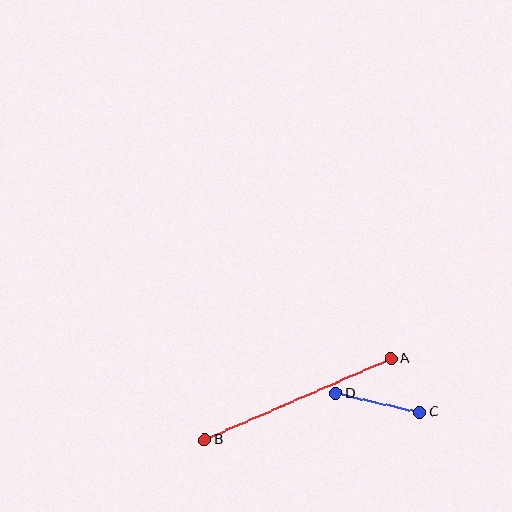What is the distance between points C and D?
The distance is approximately 86 pixels.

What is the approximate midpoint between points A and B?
The midpoint is at approximately (298, 399) pixels.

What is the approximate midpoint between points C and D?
The midpoint is at approximately (378, 403) pixels.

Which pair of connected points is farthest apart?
Points A and B are farthest apart.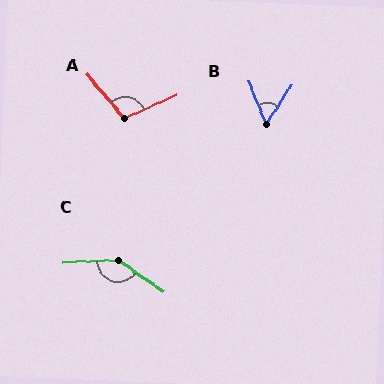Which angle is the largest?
C, at approximately 143 degrees.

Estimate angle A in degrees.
Approximately 107 degrees.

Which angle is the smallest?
B, at approximately 55 degrees.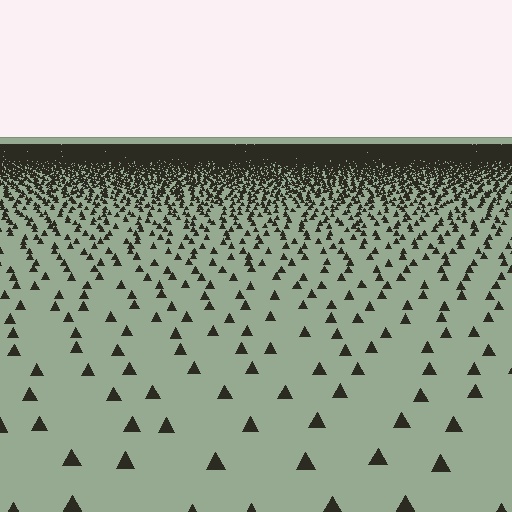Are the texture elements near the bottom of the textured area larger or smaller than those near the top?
Larger. Near the bottom, elements are closer to the viewer and appear at a bigger on-screen size.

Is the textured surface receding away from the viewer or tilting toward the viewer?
The surface is receding away from the viewer. Texture elements get smaller and denser toward the top.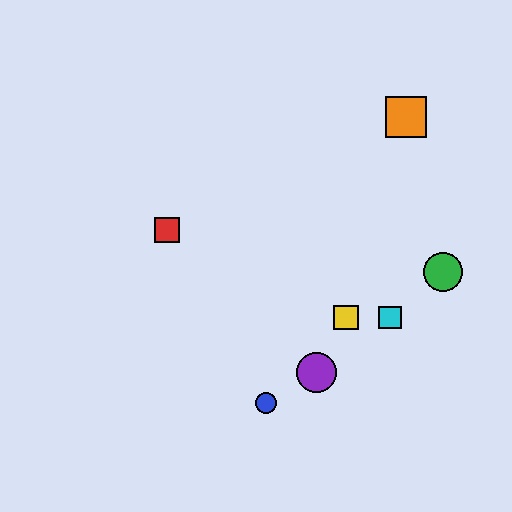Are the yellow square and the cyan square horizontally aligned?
Yes, both are at y≈318.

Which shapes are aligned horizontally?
The yellow square, the cyan square are aligned horizontally.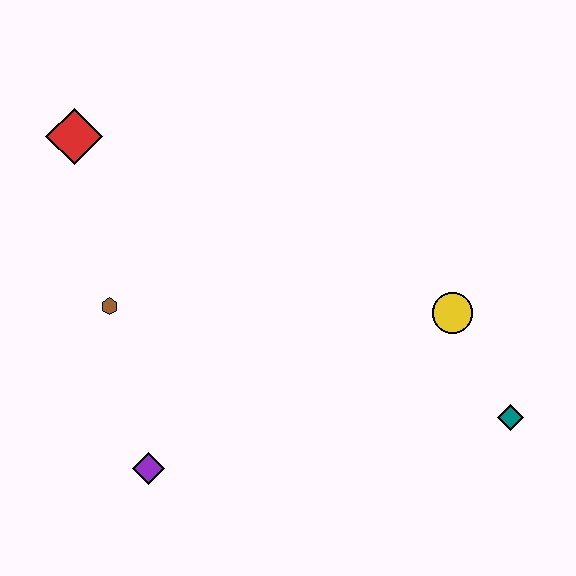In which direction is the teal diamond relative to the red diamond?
The teal diamond is to the right of the red diamond.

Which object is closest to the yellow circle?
The teal diamond is closest to the yellow circle.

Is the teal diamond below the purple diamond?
No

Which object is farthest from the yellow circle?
The red diamond is farthest from the yellow circle.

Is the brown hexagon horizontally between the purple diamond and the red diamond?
Yes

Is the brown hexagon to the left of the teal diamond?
Yes